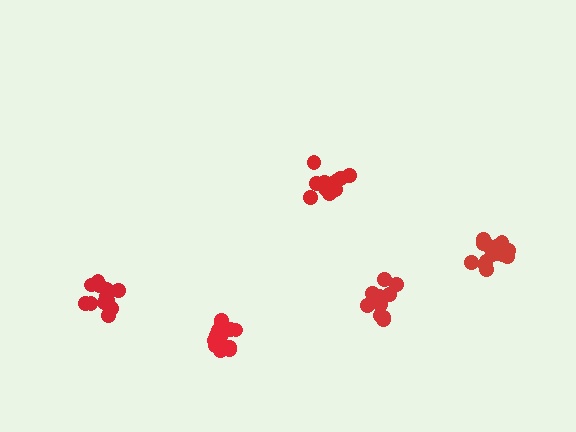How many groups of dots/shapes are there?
There are 5 groups.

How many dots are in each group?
Group 1: 14 dots, Group 2: 14 dots, Group 3: 12 dots, Group 4: 10 dots, Group 5: 15 dots (65 total).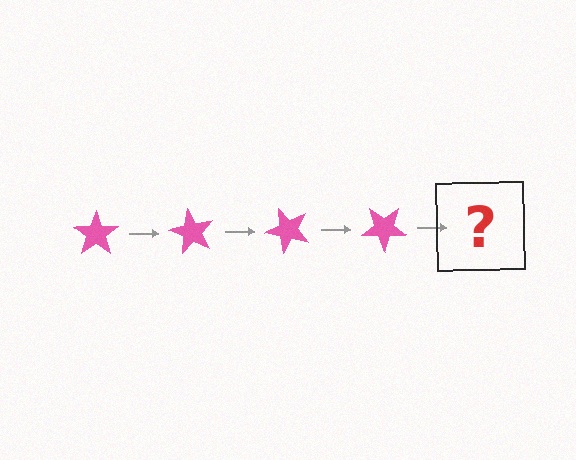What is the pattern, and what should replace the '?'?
The pattern is that the star rotates 60 degrees each step. The '?' should be a pink star rotated 240 degrees.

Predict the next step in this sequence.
The next step is a pink star rotated 240 degrees.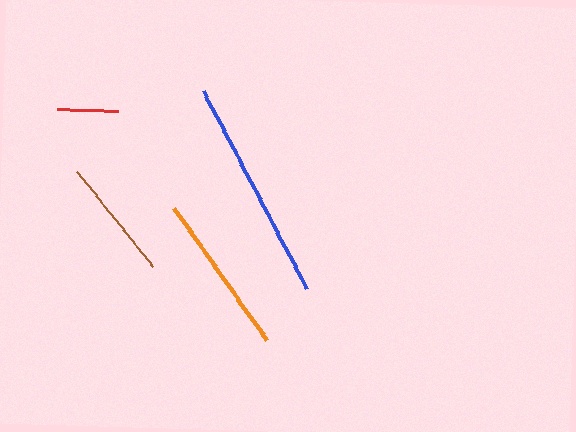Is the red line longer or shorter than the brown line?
The brown line is longer than the red line.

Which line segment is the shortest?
The red line is the shortest at approximately 61 pixels.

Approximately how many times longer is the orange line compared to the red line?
The orange line is approximately 2.7 times the length of the red line.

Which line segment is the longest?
The blue line is the longest at approximately 223 pixels.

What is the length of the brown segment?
The brown segment is approximately 122 pixels long.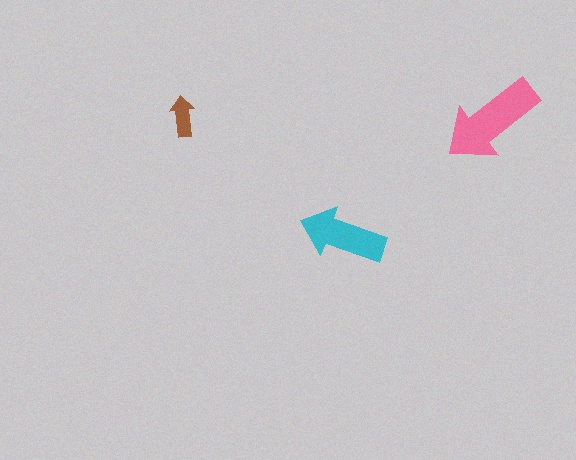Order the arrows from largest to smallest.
the pink one, the cyan one, the brown one.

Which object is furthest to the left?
The brown arrow is leftmost.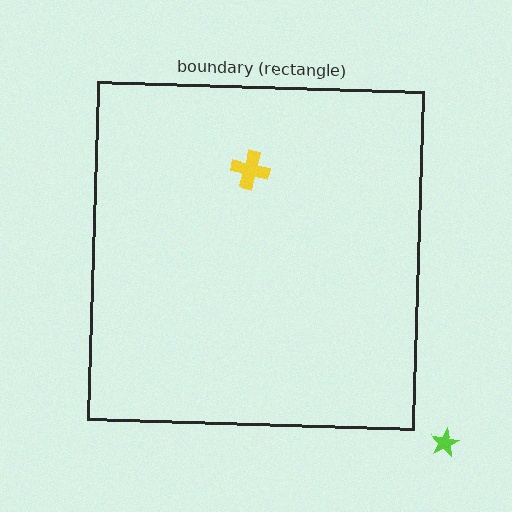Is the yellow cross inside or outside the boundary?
Inside.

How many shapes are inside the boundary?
1 inside, 1 outside.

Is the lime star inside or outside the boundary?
Outside.